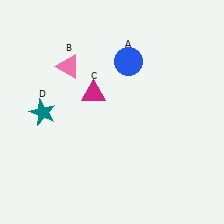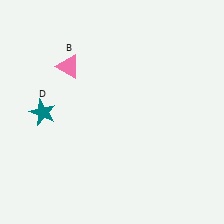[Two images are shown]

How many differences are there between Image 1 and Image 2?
There are 2 differences between the two images.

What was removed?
The magenta triangle (C), the blue circle (A) were removed in Image 2.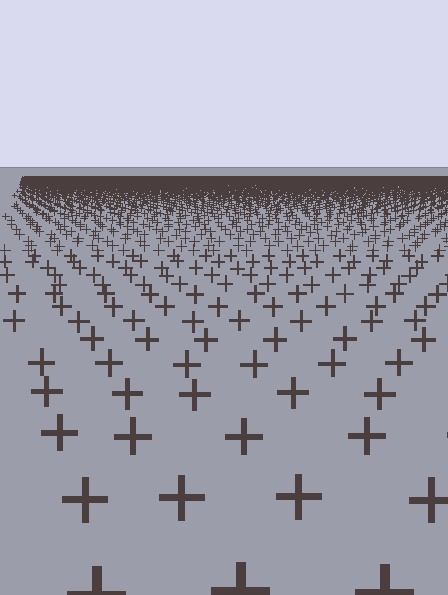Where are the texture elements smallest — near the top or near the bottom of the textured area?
Near the top.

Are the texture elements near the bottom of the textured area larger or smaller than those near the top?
Larger. Near the bottom, elements are closer to the viewer and appear at a bigger on-screen size.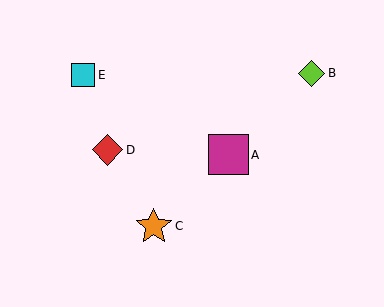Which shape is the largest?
The magenta square (labeled A) is the largest.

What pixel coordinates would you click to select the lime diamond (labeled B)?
Click at (312, 73) to select the lime diamond B.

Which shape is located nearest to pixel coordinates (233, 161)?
The magenta square (labeled A) at (228, 155) is nearest to that location.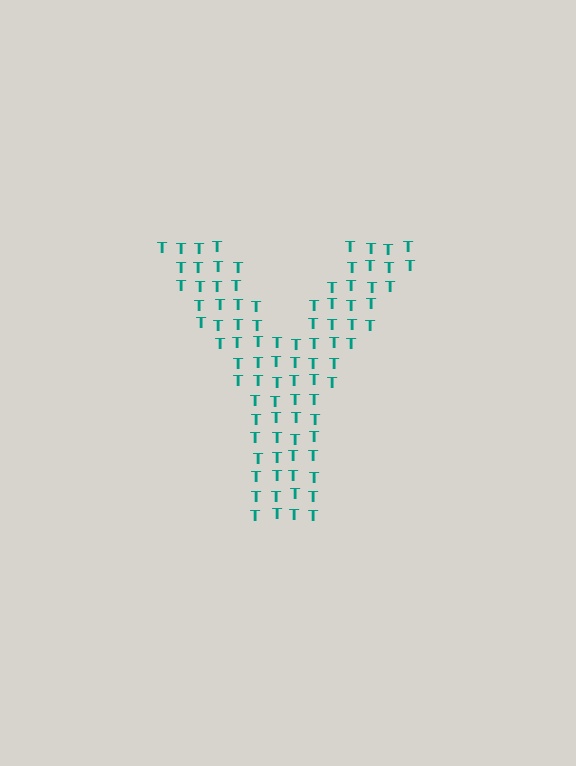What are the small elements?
The small elements are letter T's.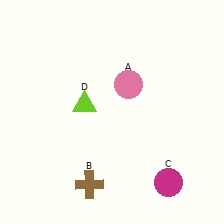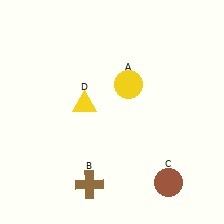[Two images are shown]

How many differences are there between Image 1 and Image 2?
There are 3 differences between the two images.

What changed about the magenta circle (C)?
In Image 1, C is magenta. In Image 2, it changed to brown.